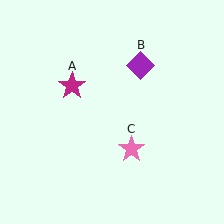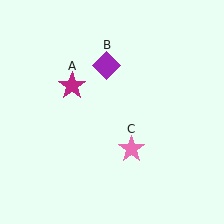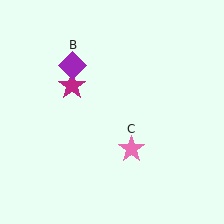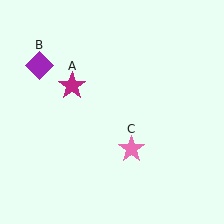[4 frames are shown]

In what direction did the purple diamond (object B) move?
The purple diamond (object B) moved left.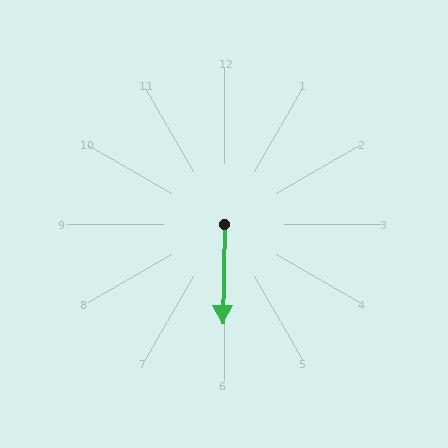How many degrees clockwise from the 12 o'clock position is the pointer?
Approximately 181 degrees.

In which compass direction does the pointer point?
South.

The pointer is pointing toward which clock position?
Roughly 6 o'clock.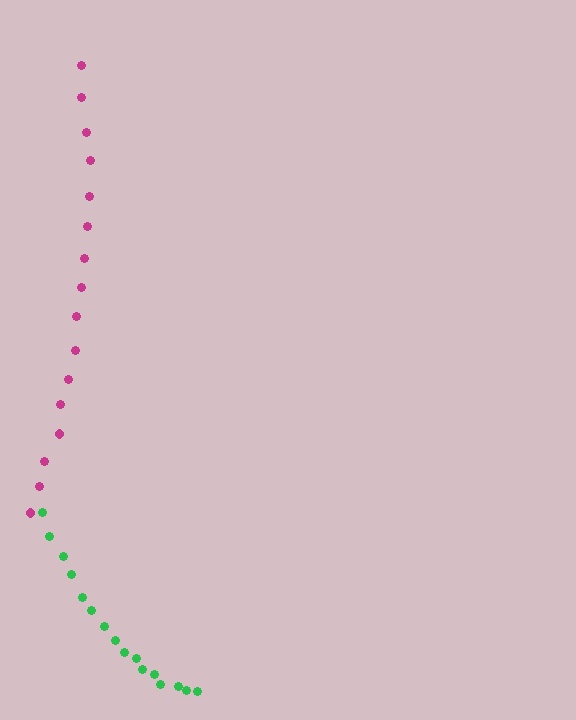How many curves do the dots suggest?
There are 2 distinct paths.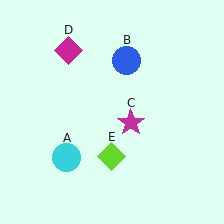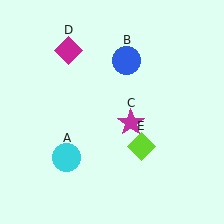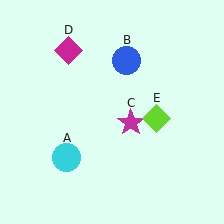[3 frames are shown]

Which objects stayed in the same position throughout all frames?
Cyan circle (object A) and blue circle (object B) and magenta star (object C) and magenta diamond (object D) remained stationary.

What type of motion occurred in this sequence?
The lime diamond (object E) rotated counterclockwise around the center of the scene.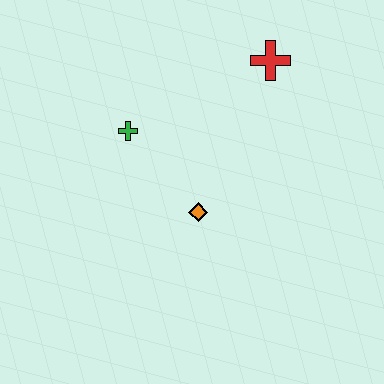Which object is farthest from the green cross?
The red cross is farthest from the green cross.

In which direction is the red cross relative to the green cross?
The red cross is to the right of the green cross.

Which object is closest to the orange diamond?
The green cross is closest to the orange diamond.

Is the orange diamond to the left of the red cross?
Yes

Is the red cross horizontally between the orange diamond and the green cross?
No